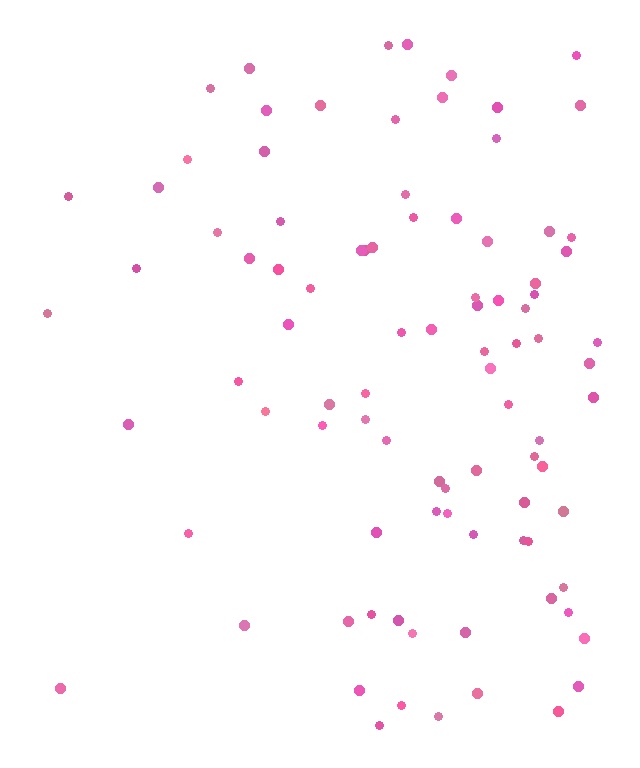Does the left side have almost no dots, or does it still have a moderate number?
Still a moderate number, just noticeably fewer than the right.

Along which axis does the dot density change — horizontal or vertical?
Horizontal.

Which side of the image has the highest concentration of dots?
The right.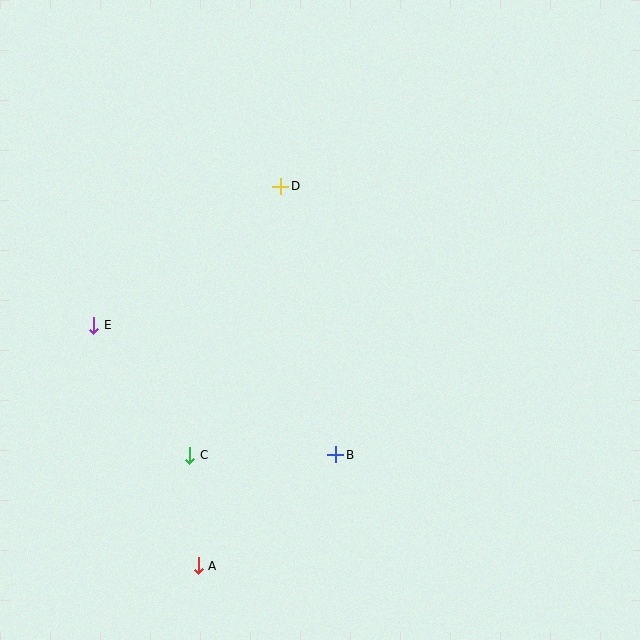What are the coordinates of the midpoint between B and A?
The midpoint between B and A is at (267, 510).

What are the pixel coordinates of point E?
Point E is at (94, 325).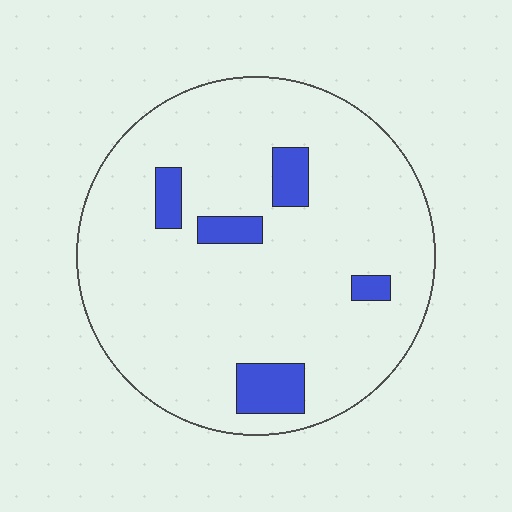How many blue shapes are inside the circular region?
5.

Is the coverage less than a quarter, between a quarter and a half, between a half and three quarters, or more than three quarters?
Less than a quarter.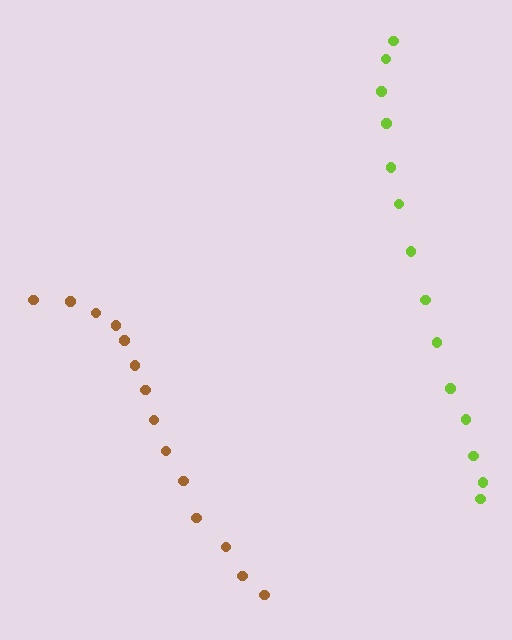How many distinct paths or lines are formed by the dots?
There are 2 distinct paths.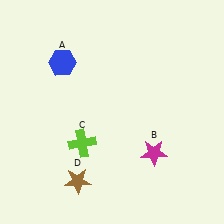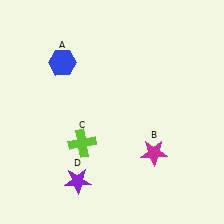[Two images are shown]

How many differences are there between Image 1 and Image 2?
There is 1 difference between the two images.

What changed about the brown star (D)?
In Image 1, D is brown. In Image 2, it changed to purple.